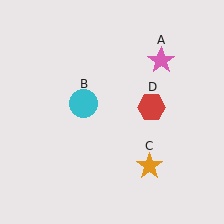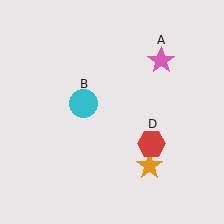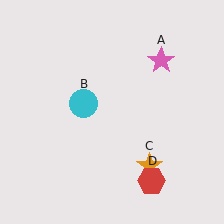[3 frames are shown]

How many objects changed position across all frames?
1 object changed position: red hexagon (object D).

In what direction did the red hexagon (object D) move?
The red hexagon (object D) moved down.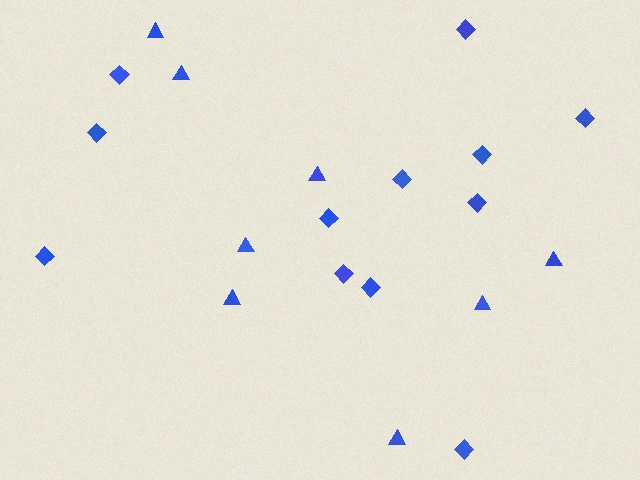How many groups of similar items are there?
There are 2 groups: one group of triangles (8) and one group of diamonds (12).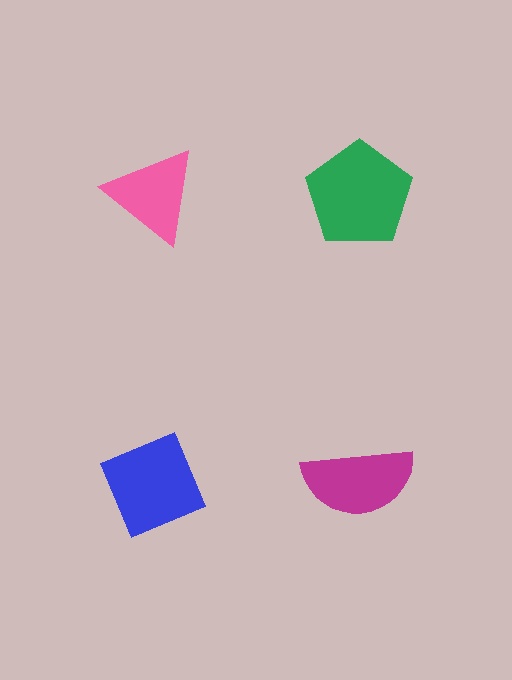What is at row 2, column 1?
A blue diamond.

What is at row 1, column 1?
A pink triangle.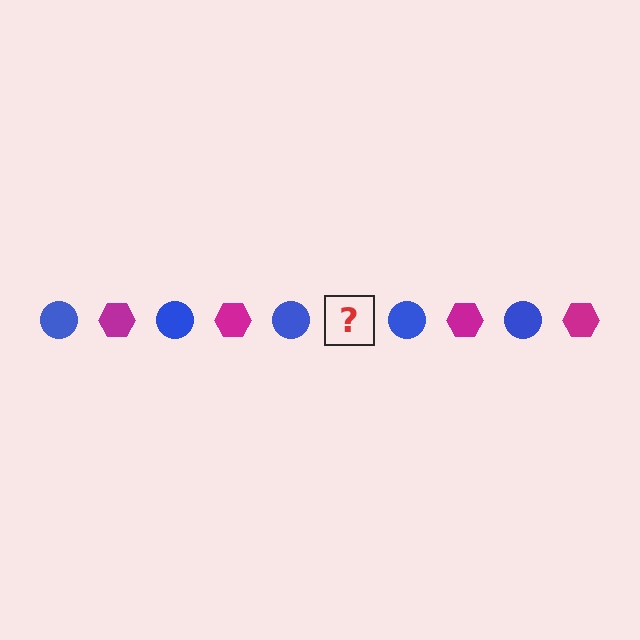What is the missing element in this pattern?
The missing element is a magenta hexagon.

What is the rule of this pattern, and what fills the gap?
The rule is that the pattern alternates between blue circle and magenta hexagon. The gap should be filled with a magenta hexagon.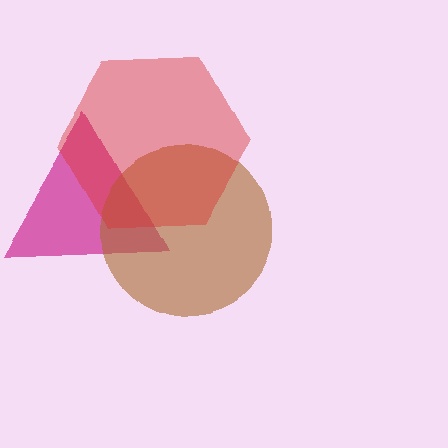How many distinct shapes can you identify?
There are 3 distinct shapes: a magenta triangle, a brown circle, a red hexagon.